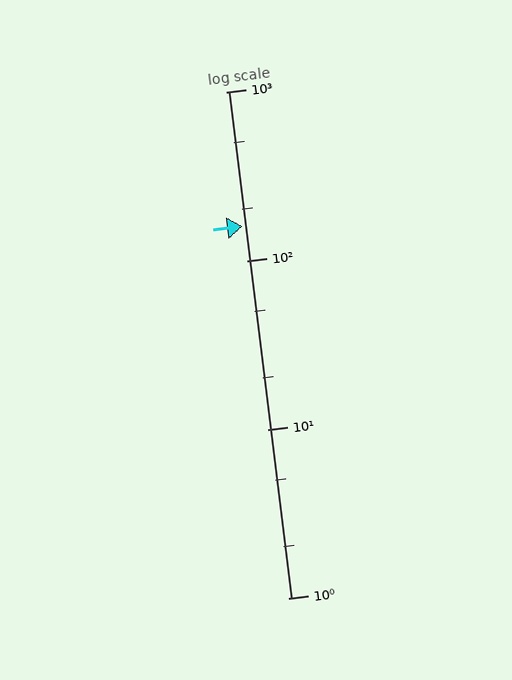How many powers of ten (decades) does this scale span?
The scale spans 3 decades, from 1 to 1000.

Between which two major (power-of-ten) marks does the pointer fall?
The pointer is between 100 and 1000.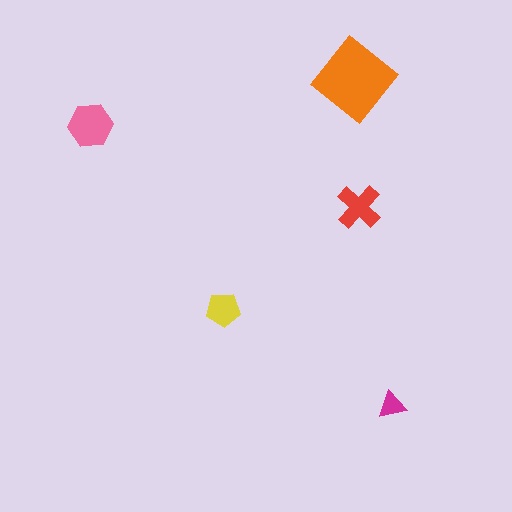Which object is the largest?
The orange diamond.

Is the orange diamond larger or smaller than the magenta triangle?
Larger.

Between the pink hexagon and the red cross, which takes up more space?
The pink hexagon.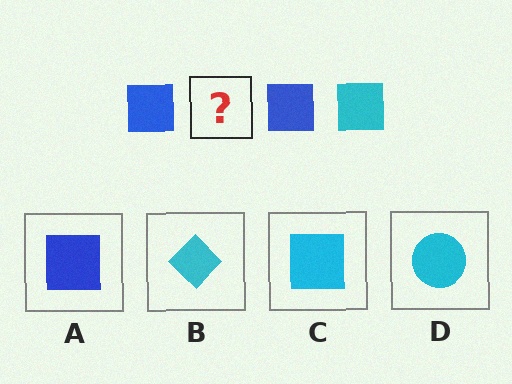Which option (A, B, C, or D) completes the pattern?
C.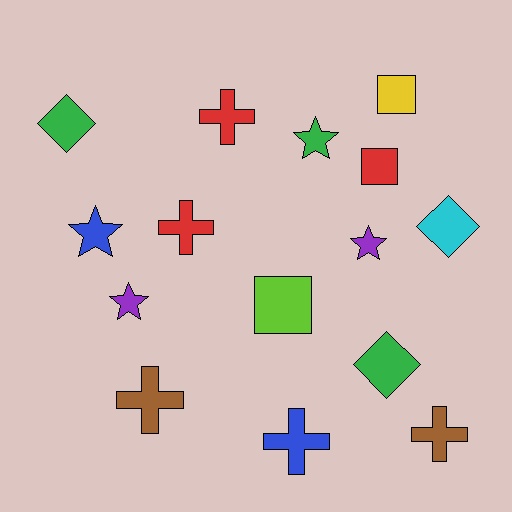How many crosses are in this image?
There are 5 crosses.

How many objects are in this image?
There are 15 objects.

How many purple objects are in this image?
There are 2 purple objects.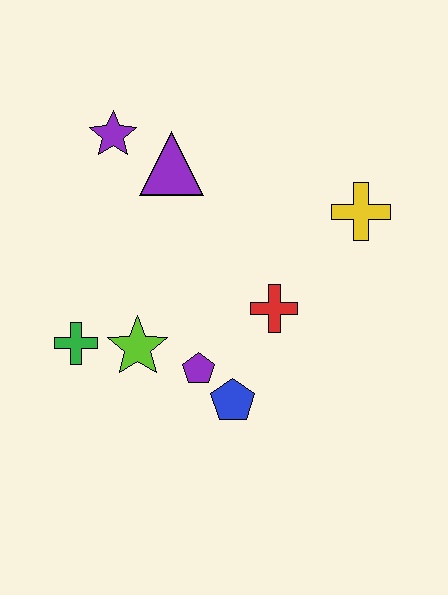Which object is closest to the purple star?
The purple triangle is closest to the purple star.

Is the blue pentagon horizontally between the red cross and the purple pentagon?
Yes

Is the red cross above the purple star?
No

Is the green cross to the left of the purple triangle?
Yes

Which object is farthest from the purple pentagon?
The purple star is farthest from the purple pentagon.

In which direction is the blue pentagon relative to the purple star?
The blue pentagon is below the purple star.